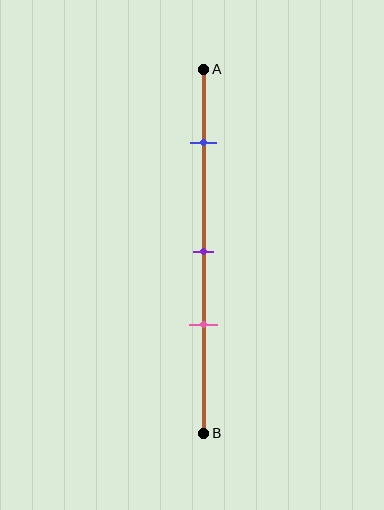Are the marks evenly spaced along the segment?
No, the marks are not evenly spaced.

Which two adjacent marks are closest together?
The purple and pink marks are the closest adjacent pair.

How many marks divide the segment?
There are 3 marks dividing the segment.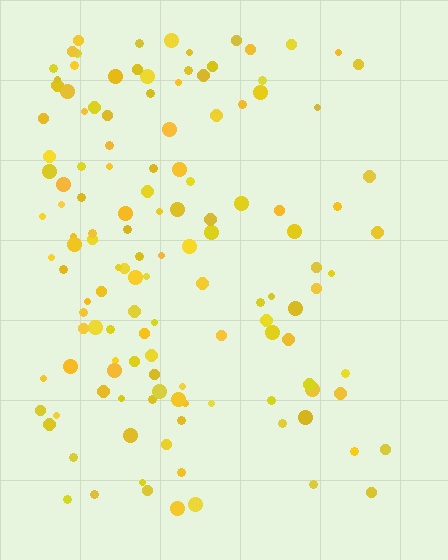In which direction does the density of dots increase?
From right to left, with the left side densest.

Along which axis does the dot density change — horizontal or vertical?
Horizontal.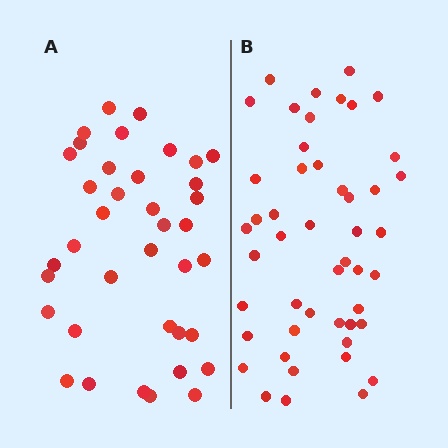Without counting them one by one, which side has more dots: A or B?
Region B (the right region) has more dots.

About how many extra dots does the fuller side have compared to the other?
Region B has roughly 10 or so more dots than region A.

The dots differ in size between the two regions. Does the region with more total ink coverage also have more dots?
No. Region A has more total ink coverage because its dots are larger, but region B actually contains more individual dots. Total area can be misleading — the number of items is what matters here.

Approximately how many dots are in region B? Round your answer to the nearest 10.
About 50 dots. (The exact count is 48, which rounds to 50.)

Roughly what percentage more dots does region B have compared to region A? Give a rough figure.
About 25% more.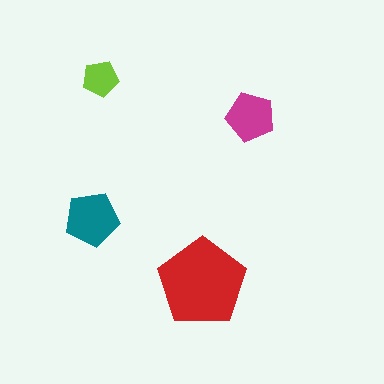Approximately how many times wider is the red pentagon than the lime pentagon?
About 2.5 times wider.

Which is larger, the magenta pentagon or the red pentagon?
The red one.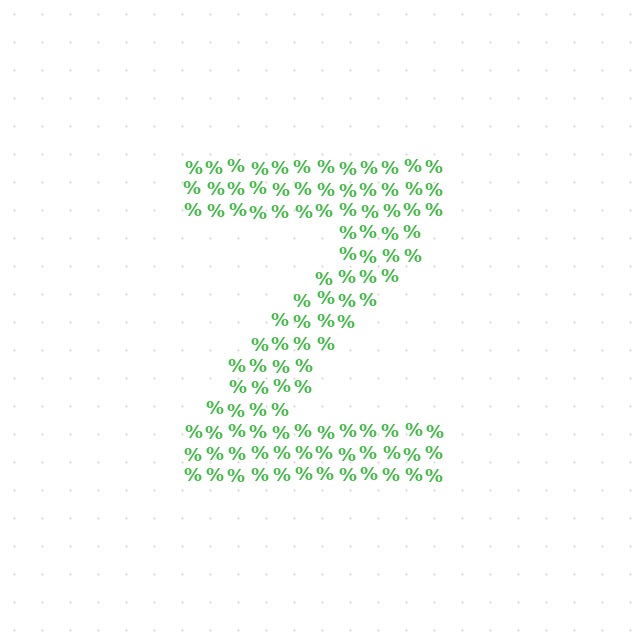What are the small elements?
The small elements are percent signs.